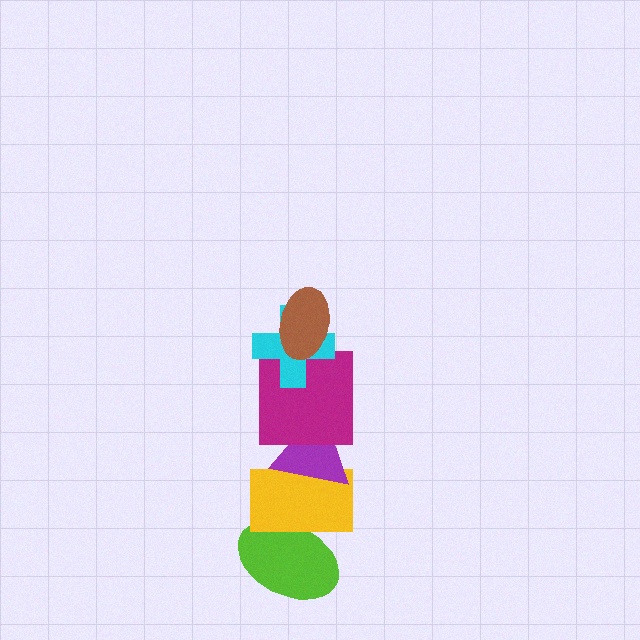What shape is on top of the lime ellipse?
The yellow rectangle is on top of the lime ellipse.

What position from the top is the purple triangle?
The purple triangle is 4th from the top.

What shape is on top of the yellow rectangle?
The purple triangle is on top of the yellow rectangle.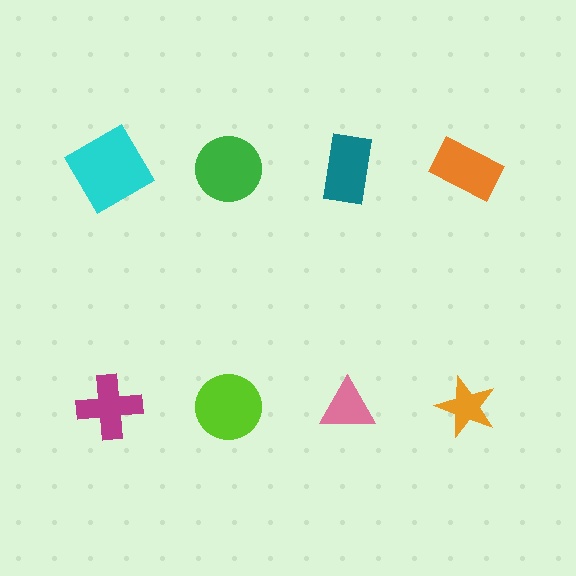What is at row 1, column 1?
A cyan diamond.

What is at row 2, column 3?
A pink triangle.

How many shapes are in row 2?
4 shapes.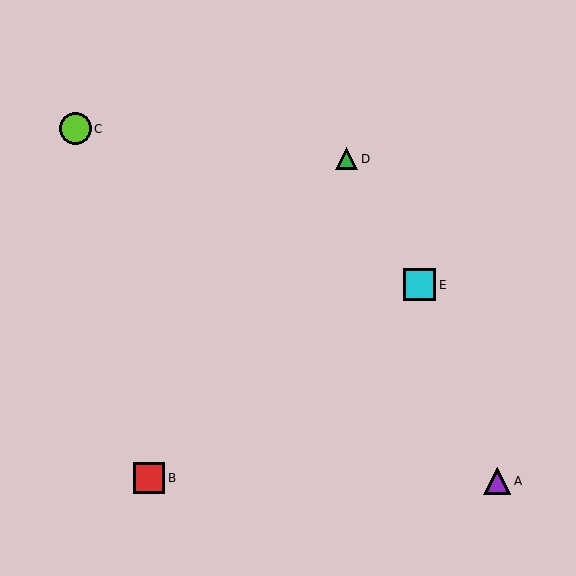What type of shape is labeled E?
Shape E is a cyan square.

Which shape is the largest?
The cyan square (labeled E) is the largest.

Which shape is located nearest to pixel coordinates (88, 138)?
The lime circle (labeled C) at (76, 129) is nearest to that location.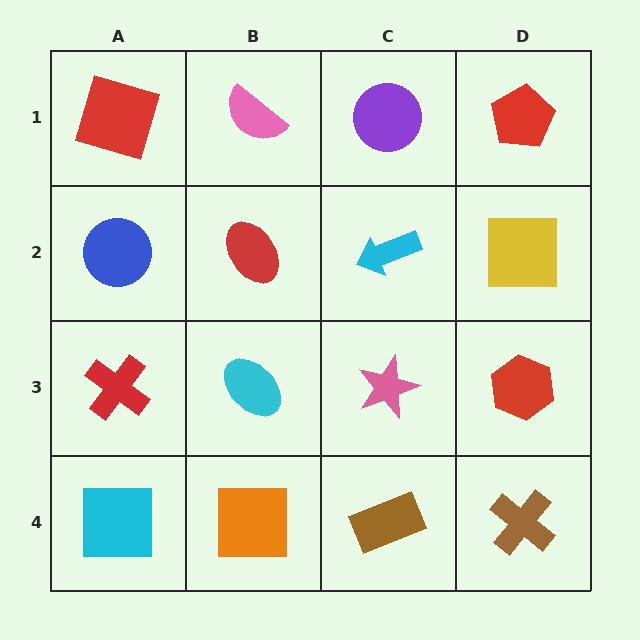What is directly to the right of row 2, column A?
A red ellipse.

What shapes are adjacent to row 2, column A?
A red square (row 1, column A), a red cross (row 3, column A), a red ellipse (row 2, column B).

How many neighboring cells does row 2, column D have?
3.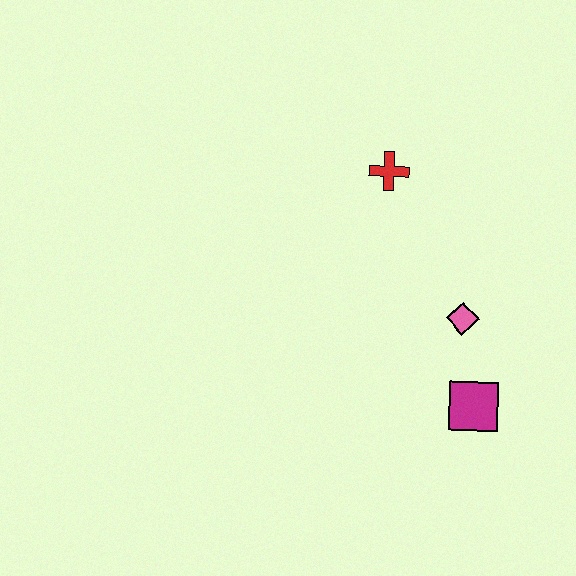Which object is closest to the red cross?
The pink diamond is closest to the red cross.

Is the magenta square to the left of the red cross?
No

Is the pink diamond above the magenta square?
Yes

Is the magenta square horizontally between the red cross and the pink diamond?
No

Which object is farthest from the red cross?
The magenta square is farthest from the red cross.